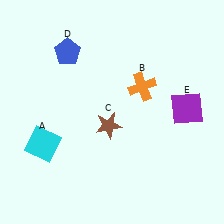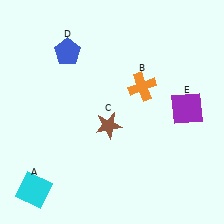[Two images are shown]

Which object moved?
The cyan square (A) moved down.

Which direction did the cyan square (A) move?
The cyan square (A) moved down.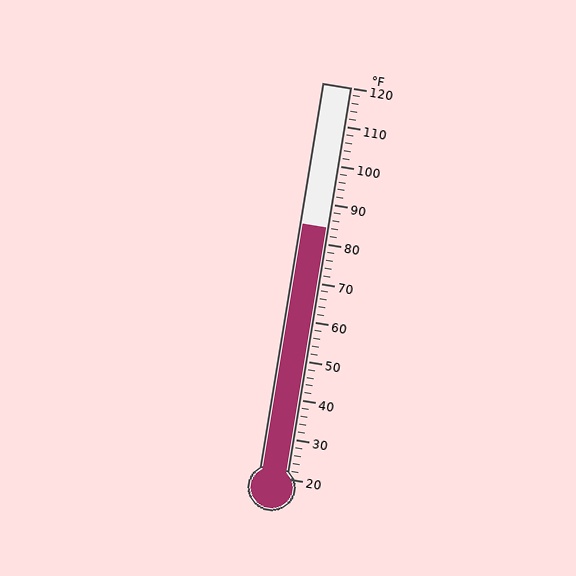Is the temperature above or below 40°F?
The temperature is above 40°F.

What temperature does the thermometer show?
The thermometer shows approximately 84°F.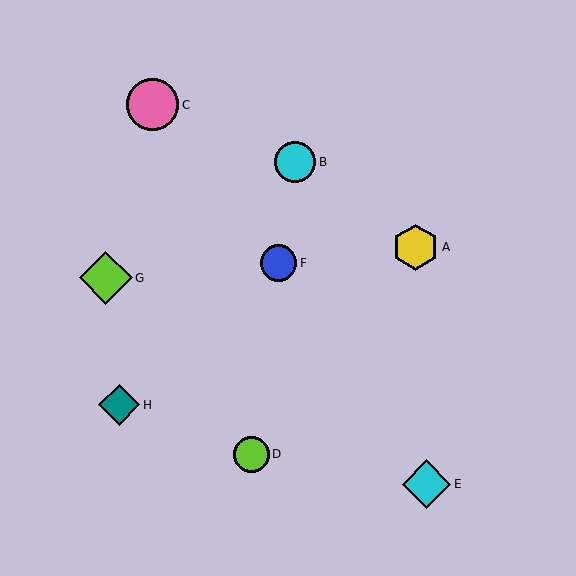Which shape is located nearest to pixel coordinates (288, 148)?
The cyan circle (labeled B) at (295, 162) is nearest to that location.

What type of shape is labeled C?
Shape C is a pink circle.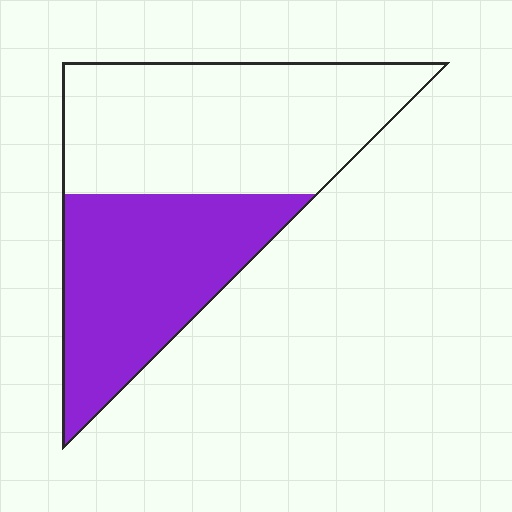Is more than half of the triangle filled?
No.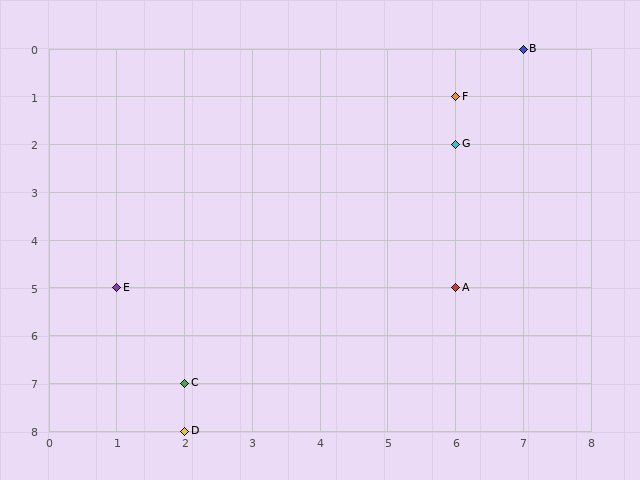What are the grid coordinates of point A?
Point A is at grid coordinates (6, 5).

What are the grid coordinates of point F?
Point F is at grid coordinates (6, 1).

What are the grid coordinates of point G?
Point G is at grid coordinates (6, 2).